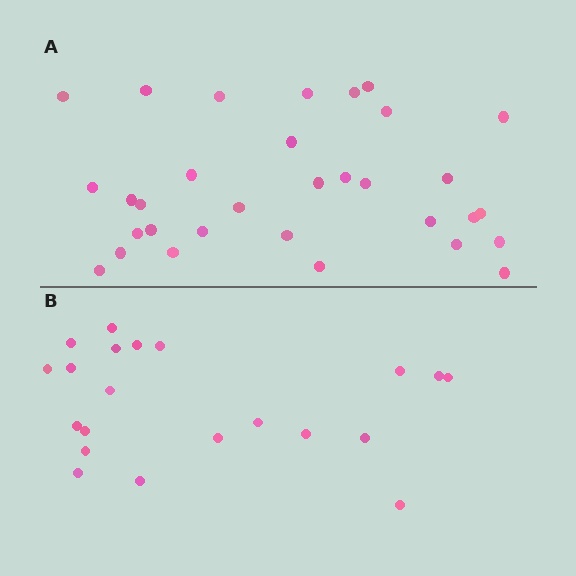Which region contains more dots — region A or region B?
Region A (the top region) has more dots.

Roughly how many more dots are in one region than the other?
Region A has roughly 12 or so more dots than region B.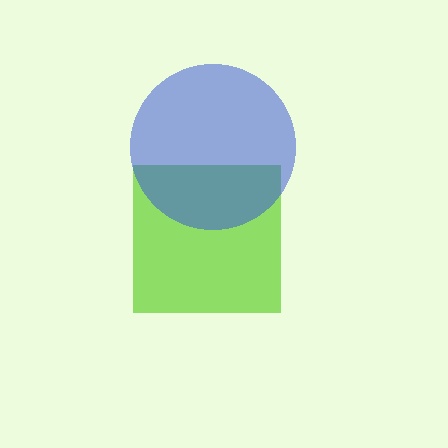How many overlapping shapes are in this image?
There are 2 overlapping shapes in the image.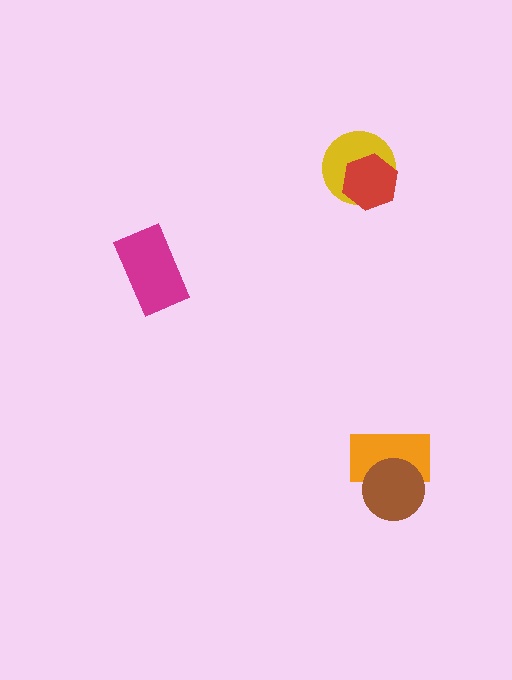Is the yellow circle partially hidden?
Yes, it is partially covered by another shape.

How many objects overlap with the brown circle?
1 object overlaps with the brown circle.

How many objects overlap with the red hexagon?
1 object overlaps with the red hexagon.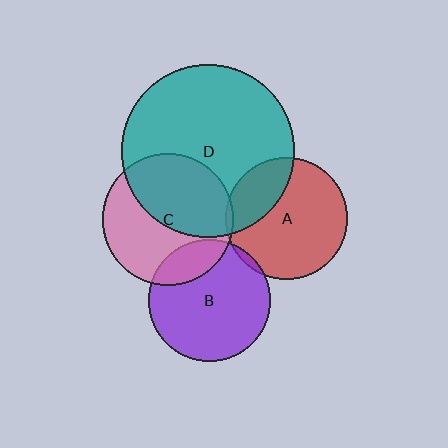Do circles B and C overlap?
Yes.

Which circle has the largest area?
Circle D (teal).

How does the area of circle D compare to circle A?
Approximately 2.0 times.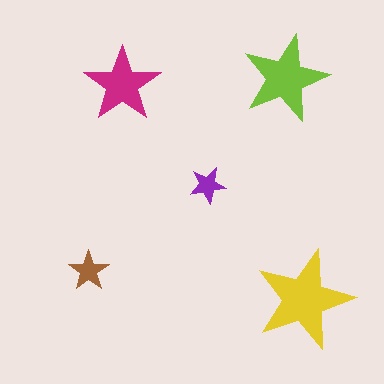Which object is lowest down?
The yellow star is bottommost.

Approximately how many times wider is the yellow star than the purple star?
About 2.5 times wider.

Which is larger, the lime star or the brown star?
The lime one.